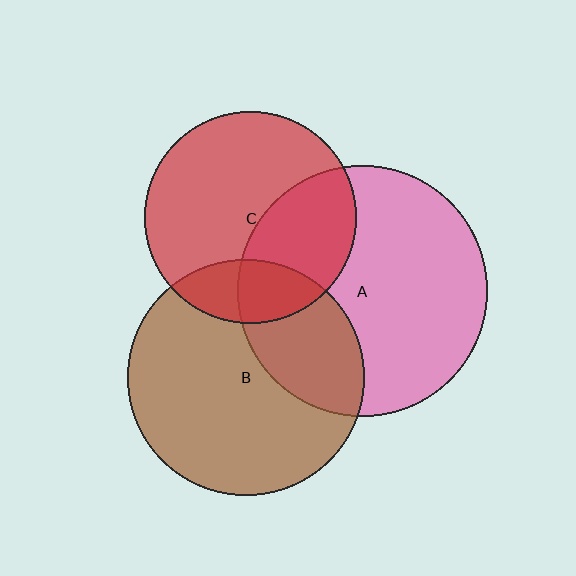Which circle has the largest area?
Circle A (pink).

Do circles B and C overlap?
Yes.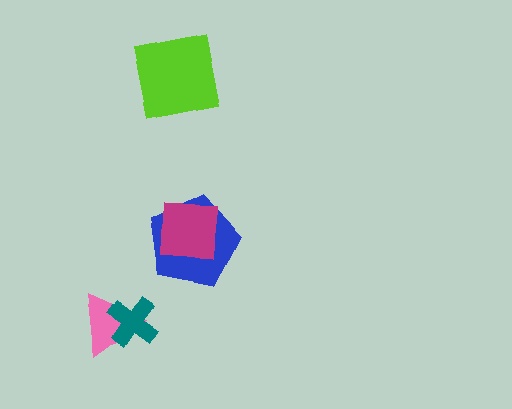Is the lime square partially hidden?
No, no other shape covers it.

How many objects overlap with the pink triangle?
1 object overlaps with the pink triangle.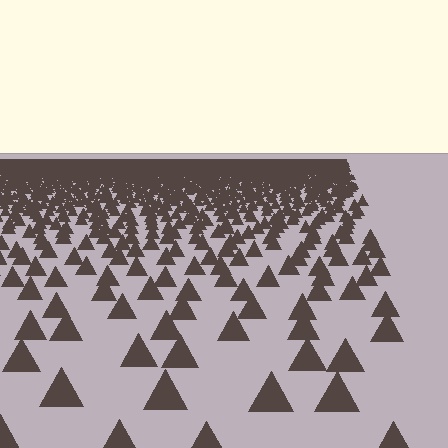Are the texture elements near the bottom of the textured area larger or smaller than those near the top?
Larger. Near the bottom, elements are closer to the viewer and appear at a bigger on-screen size.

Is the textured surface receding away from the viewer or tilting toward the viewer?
The surface is receding away from the viewer. Texture elements get smaller and denser toward the top.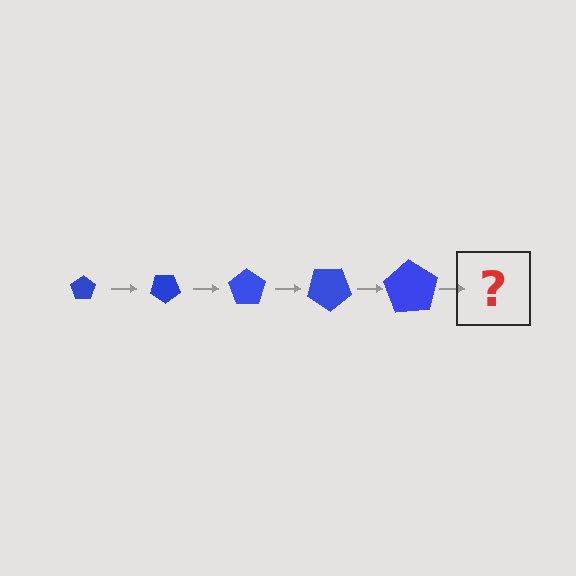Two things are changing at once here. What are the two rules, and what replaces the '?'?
The two rules are that the pentagon grows larger each step and it rotates 35 degrees each step. The '?' should be a pentagon, larger than the previous one and rotated 175 degrees from the start.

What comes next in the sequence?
The next element should be a pentagon, larger than the previous one and rotated 175 degrees from the start.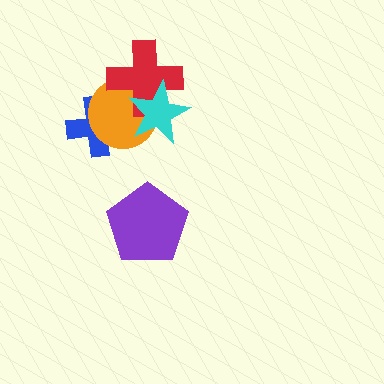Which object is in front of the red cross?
The cyan star is in front of the red cross.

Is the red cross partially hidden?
Yes, it is partially covered by another shape.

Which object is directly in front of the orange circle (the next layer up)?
The red cross is directly in front of the orange circle.